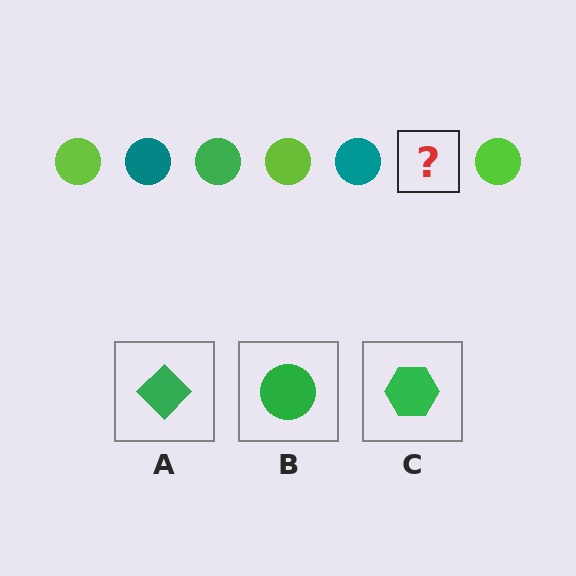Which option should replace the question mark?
Option B.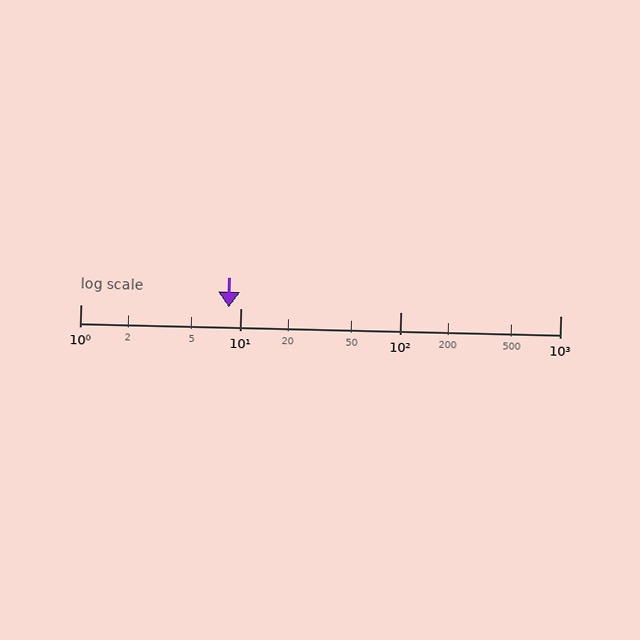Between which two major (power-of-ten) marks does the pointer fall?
The pointer is between 1 and 10.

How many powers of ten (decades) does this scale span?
The scale spans 3 decades, from 1 to 1000.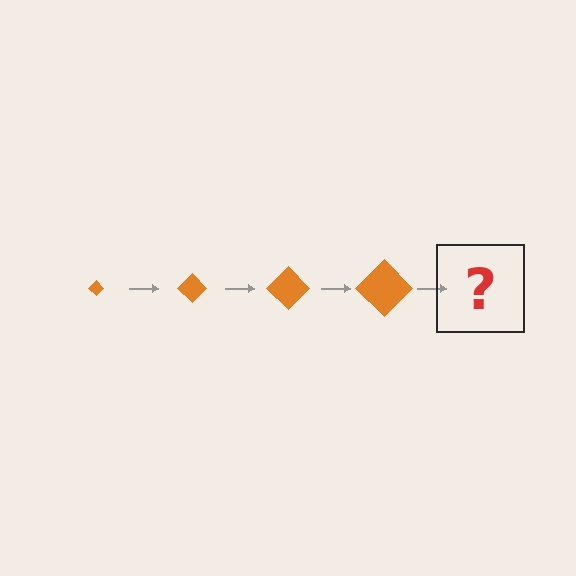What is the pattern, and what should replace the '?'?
The pattern is that the diamond gets progressively larger each step. The '?' should be an orange diamond, larger than the previous one.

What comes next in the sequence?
The next element should be an orange diamond, larger than the previous one.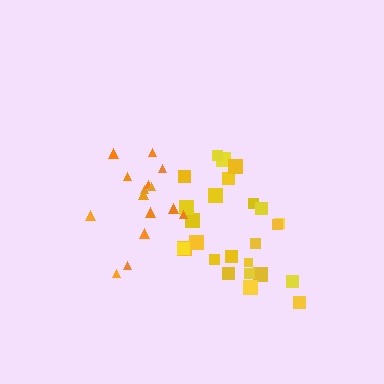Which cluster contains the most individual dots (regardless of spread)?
Yellow (25).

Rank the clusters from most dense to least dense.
yellow, orange.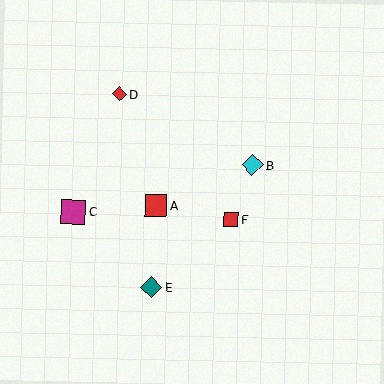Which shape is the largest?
The magenta square (labeled C) is the largest.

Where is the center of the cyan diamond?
The center of the cyan diamond is at (252, 165).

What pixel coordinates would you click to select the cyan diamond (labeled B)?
Click at (252, 165) to select the cyan diamond B.